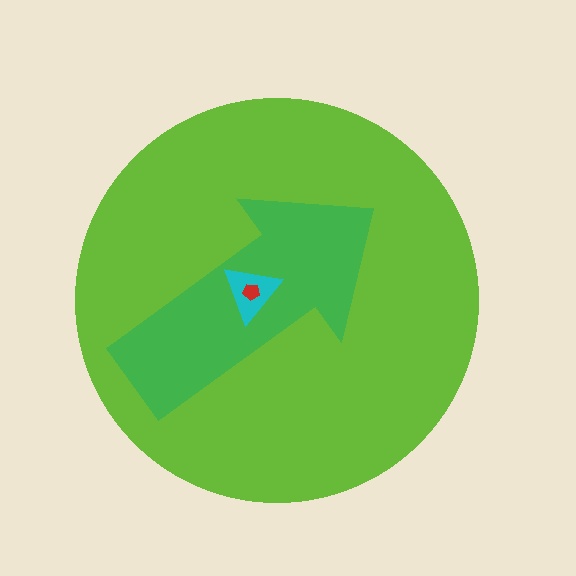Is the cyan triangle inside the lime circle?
Yes.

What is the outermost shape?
The lime circle.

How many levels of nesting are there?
4.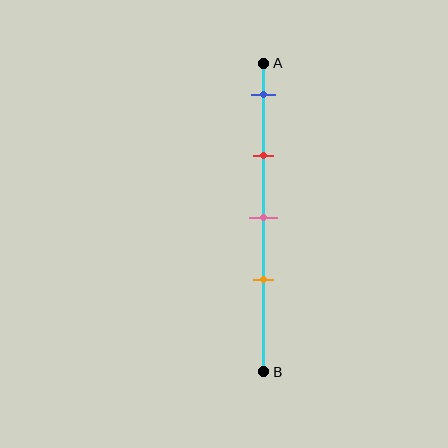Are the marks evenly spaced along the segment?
Yes, the marks are approximately evenly spaced.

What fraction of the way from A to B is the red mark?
The red mark is approximately 30% (0.3) of the way from A to B.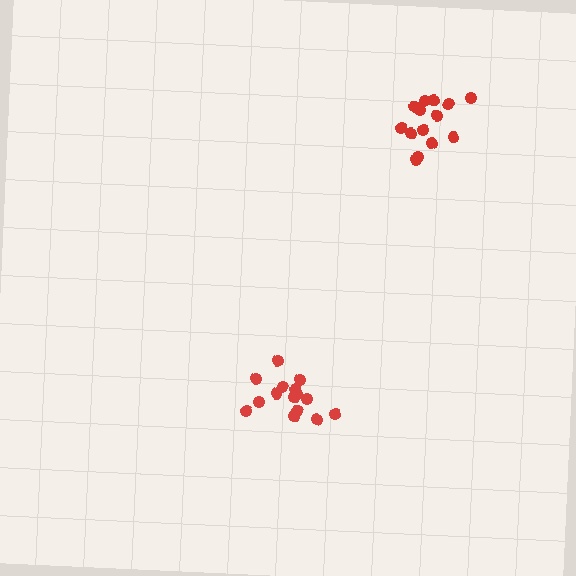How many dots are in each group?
Group 1: 14 dots, Group 2: 15 dots (29 total).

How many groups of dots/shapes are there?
There are 2 groups.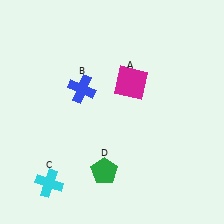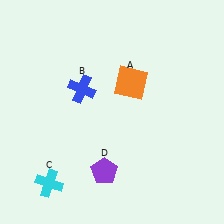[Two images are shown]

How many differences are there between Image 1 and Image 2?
There are 2 differences between the two images.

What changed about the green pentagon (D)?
In Image 1, D is green. In Image 2, it changed to purple.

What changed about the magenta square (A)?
In Image 1, A is magenta. In Image 2, it changed to orange.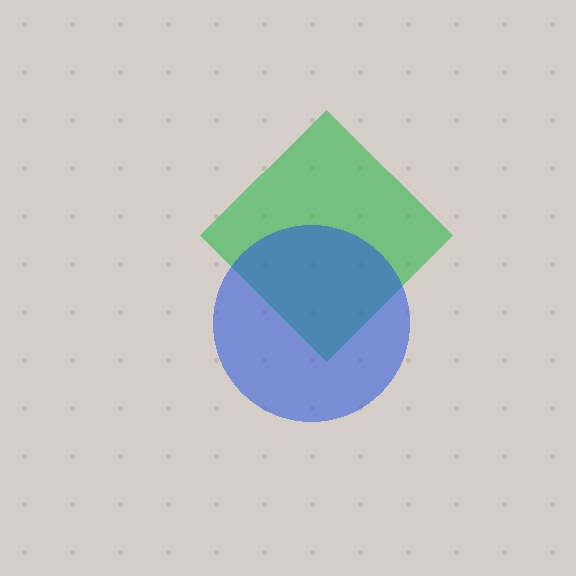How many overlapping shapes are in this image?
There are 2 overlapping shapes in the image.